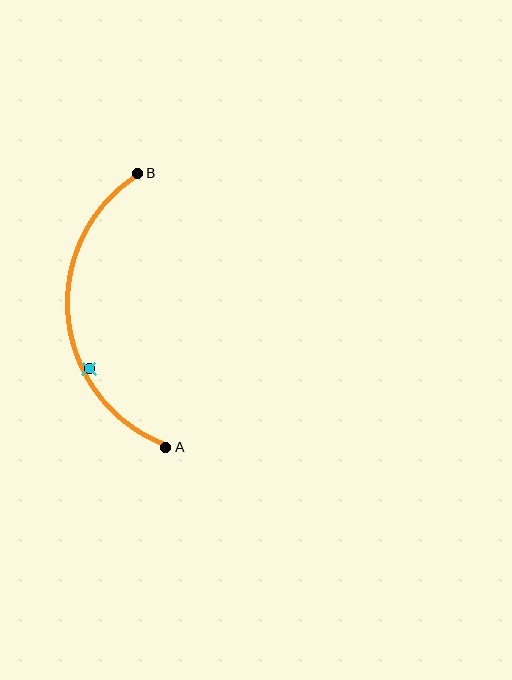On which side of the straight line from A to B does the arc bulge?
The arc bulges to the left of the straight line connecting A and B.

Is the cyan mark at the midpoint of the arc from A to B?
No — the cyan mark does not lie on the arc at all. It sits slightly inside the curve.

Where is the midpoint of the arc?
The arc midpoint is the point on the curve farthest from the straight line joining A and B. It sits to the left of that line.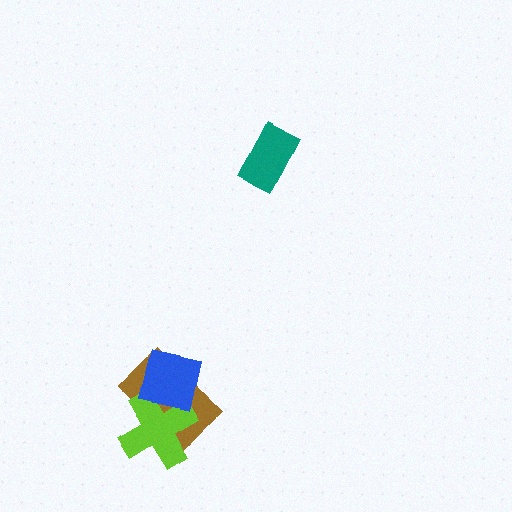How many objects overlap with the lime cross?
2 objects overlap with the lime cross.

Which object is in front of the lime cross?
The blue square is in front of the lime cross.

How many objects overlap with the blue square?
2 objects overlap with the blue square.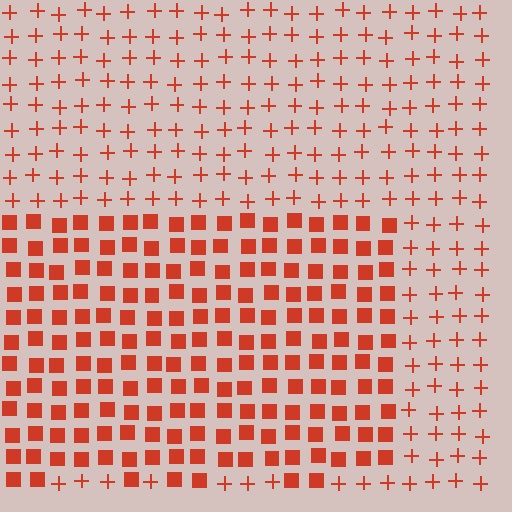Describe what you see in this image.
The image is filled with small red elements arranged in a uniform grid. A rectangle-shaped region contains squares, while the surrounding area contains plus signs. The boundary is defined purely by the change in element shape.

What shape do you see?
I see a rectangle.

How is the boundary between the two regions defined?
The boundary is defined by a change in element shape: squares inside vs. plus signs outside. All elements share the same color and spacing.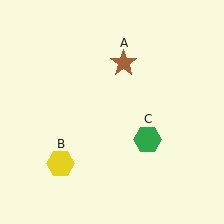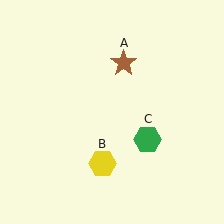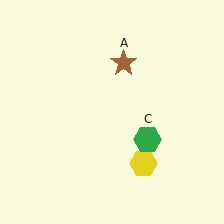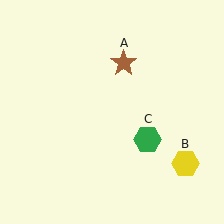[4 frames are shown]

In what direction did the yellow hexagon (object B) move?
The yellow hexagon (object B) moved right.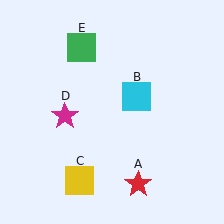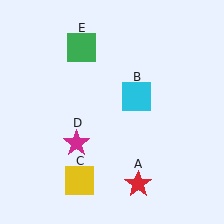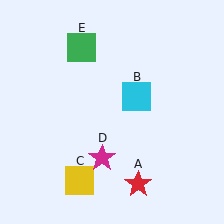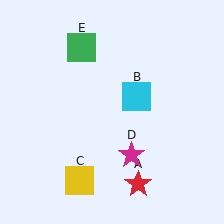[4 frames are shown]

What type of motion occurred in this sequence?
The magenta star (object D) rotated counterclockwise around the center of the scene.